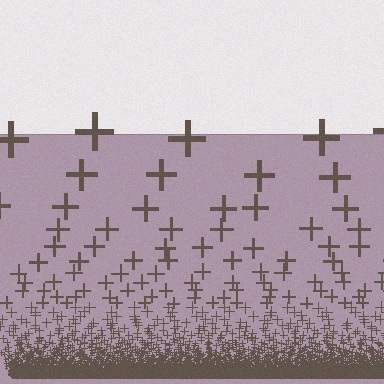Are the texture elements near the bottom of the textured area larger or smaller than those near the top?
Smaller. The gradient is inverted — elements near the bottom are smaller and denser.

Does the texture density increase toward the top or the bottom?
Density increases toward the bottom.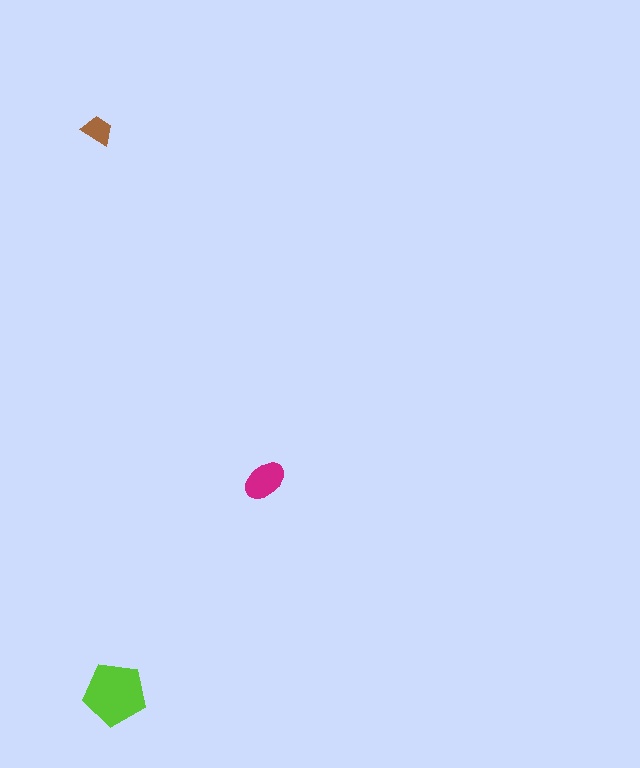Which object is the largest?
The lime pentagon.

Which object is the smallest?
The brown trapezoid.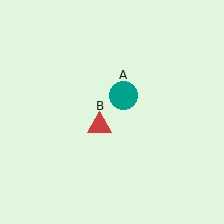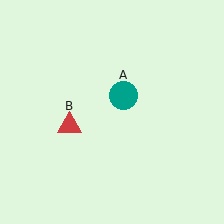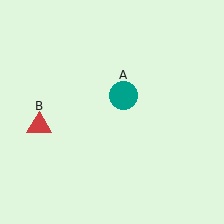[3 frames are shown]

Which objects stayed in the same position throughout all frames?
Teal circle (object A) remained stationary.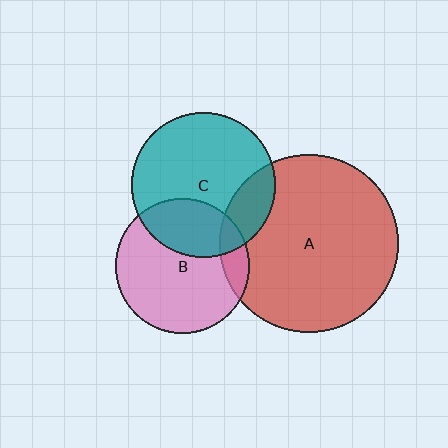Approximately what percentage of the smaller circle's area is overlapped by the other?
Approximately 20%.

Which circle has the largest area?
Circle A (red).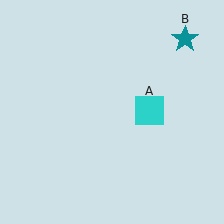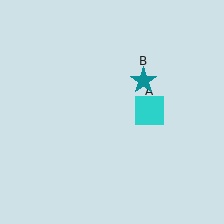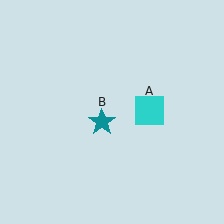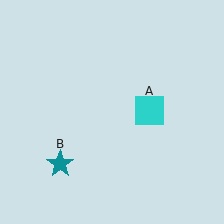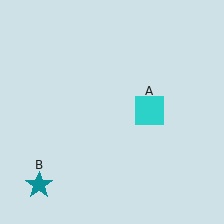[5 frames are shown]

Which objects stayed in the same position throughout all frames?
Cyan square (object A) remained stationary.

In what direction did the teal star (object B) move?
The teal star (object B) moved down and to the left.